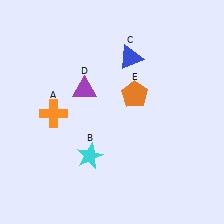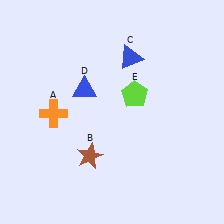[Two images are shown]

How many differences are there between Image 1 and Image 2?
There are 3 differences between the two images.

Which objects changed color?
B changed from cyan to brown. D changed from purple to blue. E changed from orange to lime.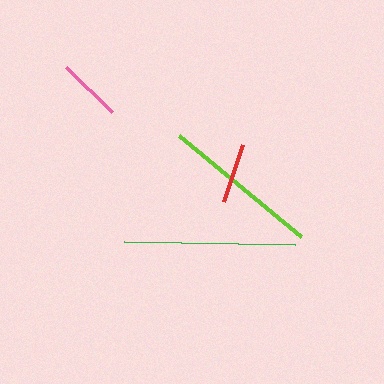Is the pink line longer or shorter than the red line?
The pink line is longer than the red line.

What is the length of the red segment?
The red segment is approximately 61 pixels long.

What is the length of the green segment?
The green segment is approximately 171 pixels long.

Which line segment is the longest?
The green line is the longest at approximately 171 pixels.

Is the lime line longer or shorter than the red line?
The lime line is longer than the red line.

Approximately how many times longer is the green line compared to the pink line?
The green line is approximately 2.7 times the length of the pink line.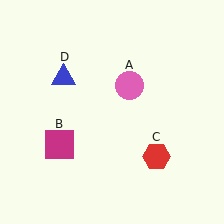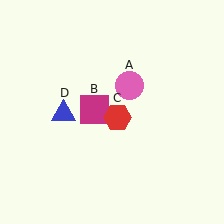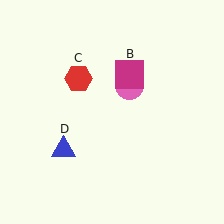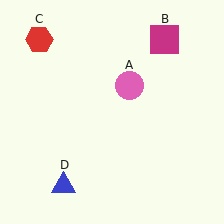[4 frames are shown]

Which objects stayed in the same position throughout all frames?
Pink circle (object A) remained stationary.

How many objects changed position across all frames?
3 objects changed position: magenta square (object B), red hexagon (object C), blue triangle (object D).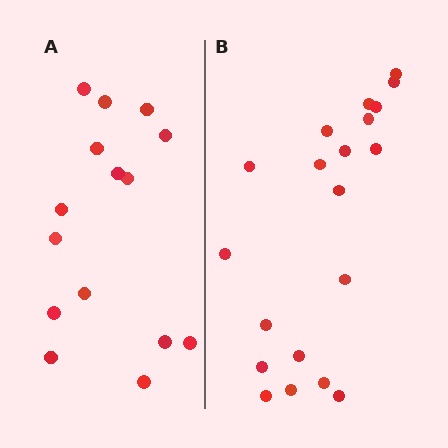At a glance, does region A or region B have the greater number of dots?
Region B (the right region) has more dots.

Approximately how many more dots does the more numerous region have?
Region B has about 5 more dots than region A.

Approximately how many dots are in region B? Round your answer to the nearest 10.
About 20 dots.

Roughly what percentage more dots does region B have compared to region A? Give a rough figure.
About 35% more.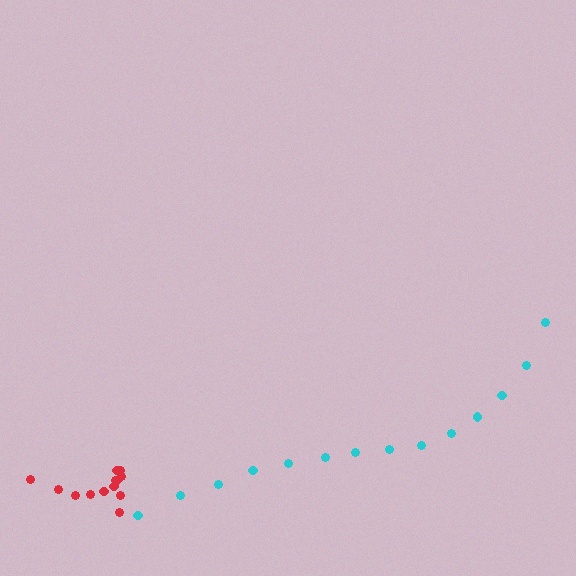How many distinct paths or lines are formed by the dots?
There are 2 distinct paths.